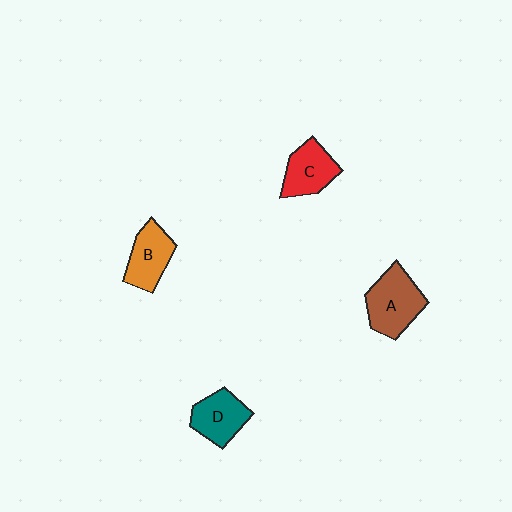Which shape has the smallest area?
Shape C (red).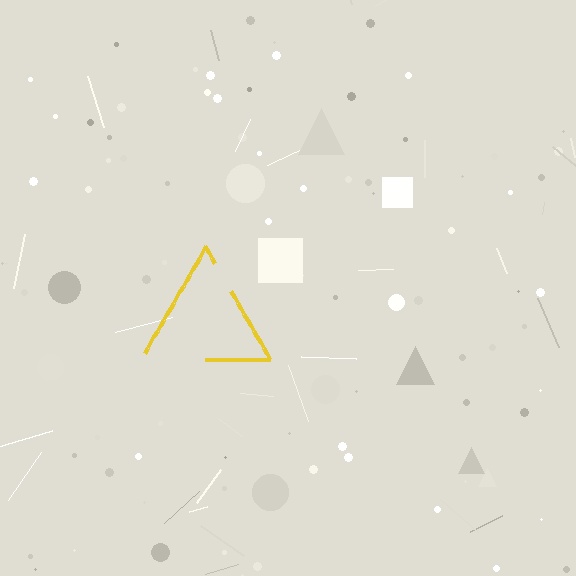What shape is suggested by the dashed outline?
The dashed outline suggests a triangle.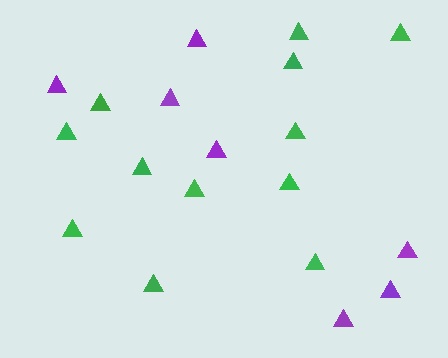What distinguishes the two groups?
There are 2 groups: one group of green triangles (12) and one group of purple triangles (7).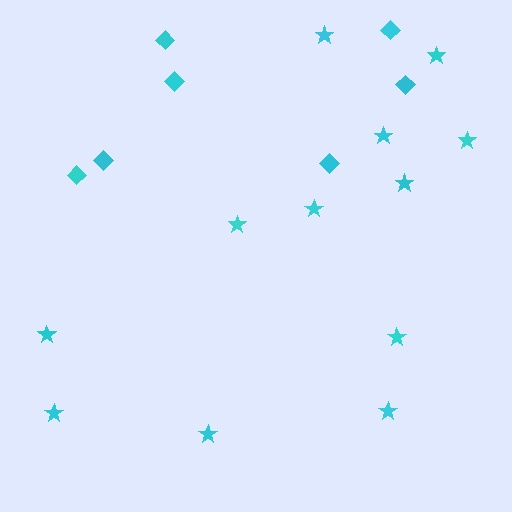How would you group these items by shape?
There are 2 groups: one group of stars (12) and one group of diamonds (7).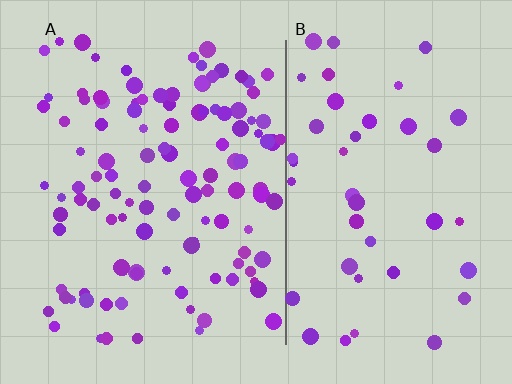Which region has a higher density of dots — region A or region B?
A (the left).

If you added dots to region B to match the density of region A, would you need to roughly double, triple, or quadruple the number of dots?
Approximately triple.